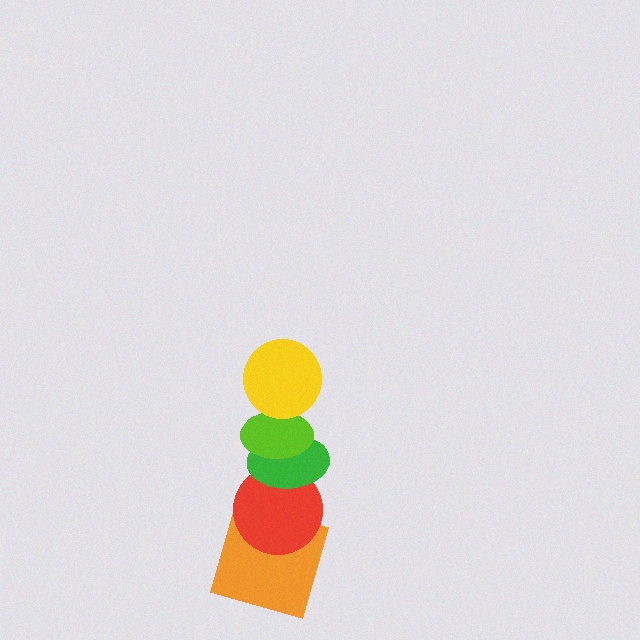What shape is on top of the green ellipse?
The lime ellipse is on top of the green ellipse.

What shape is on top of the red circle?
The green ellipse is on top of the red circle.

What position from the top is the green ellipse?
The green ellipse is 3rd from the top.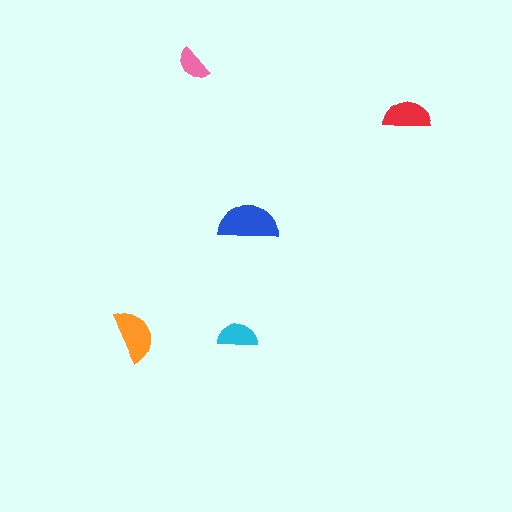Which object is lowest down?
The orange semicircle is bottommost.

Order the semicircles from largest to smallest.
the blue one, the orange one, the red one, the cyan one, the pink one.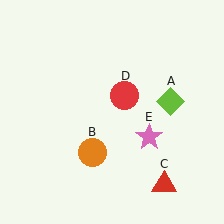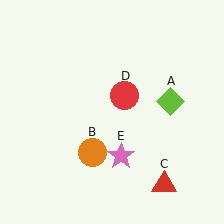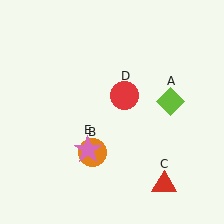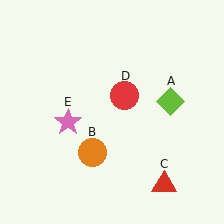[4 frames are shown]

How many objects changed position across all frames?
1 object changed position: pink star (object E).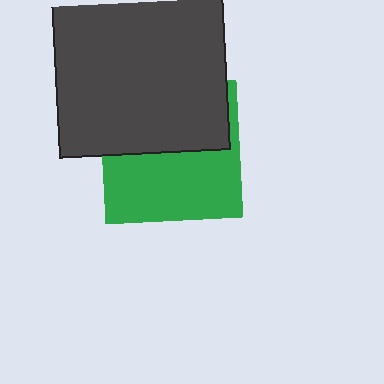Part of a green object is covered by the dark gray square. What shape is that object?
It is a square.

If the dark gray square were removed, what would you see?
You would see the complete green square.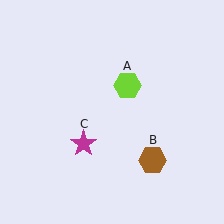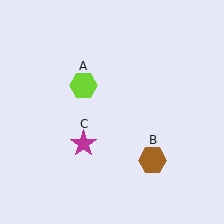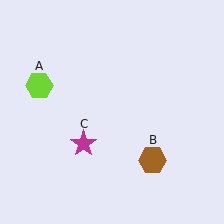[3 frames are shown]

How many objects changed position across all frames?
1 object changed position: lime hexagon (object A).